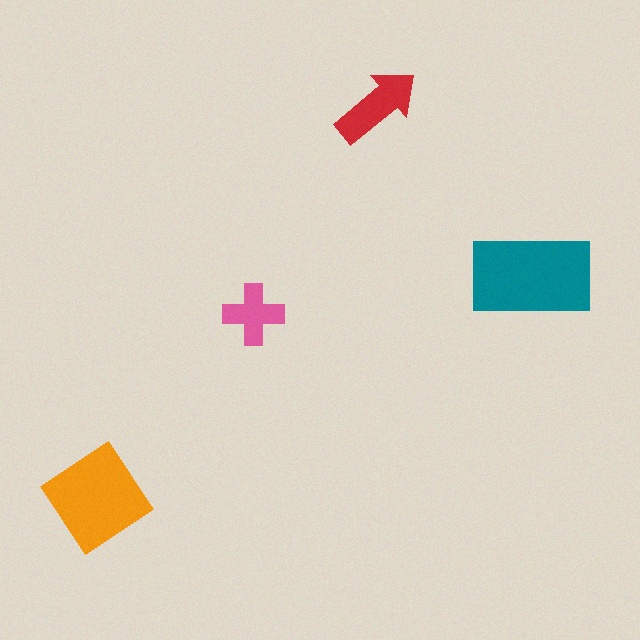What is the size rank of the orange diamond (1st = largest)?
2nd.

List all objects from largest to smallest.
The teal rectangle, the orange diamond, the red arrow, the pink cross.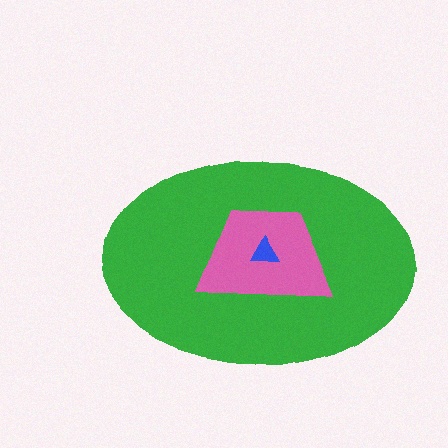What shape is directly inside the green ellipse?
The pink trapezoid.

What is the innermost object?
The blue triangle.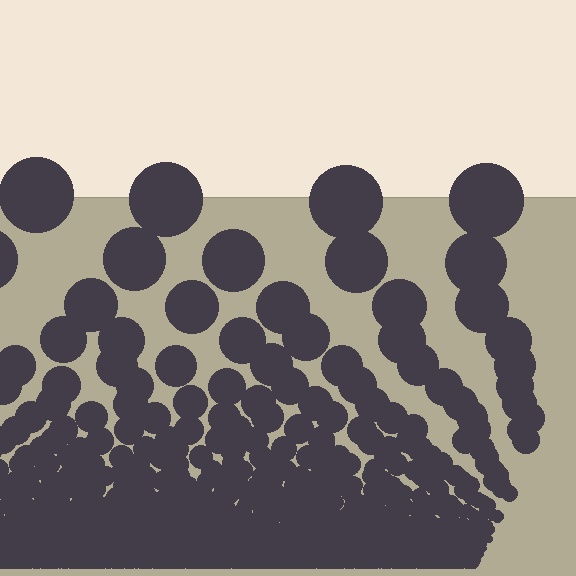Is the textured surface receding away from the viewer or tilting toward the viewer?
The surface appears to tilt toward the viewer. Texture elements get larger and sparser toward the top.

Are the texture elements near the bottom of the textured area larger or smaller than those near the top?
Smaller. The gradient is inverted — elements near the bottom are smaller and denser.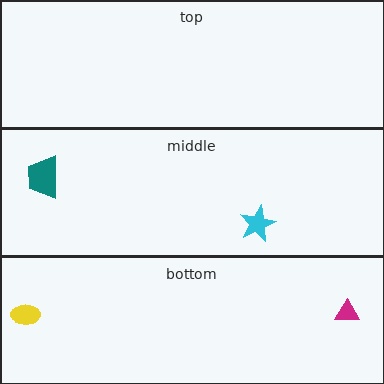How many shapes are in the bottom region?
2.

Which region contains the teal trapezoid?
The middle region.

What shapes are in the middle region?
The teal trapezoid, the cyan star.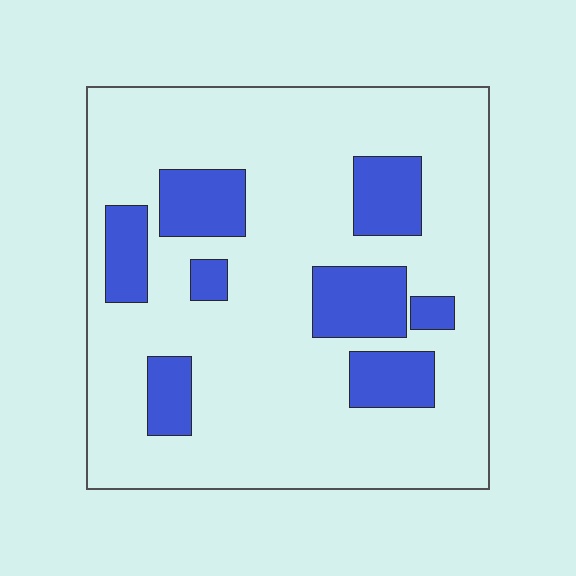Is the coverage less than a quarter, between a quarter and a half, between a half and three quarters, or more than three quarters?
Less than a quarter.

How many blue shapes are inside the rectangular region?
8.